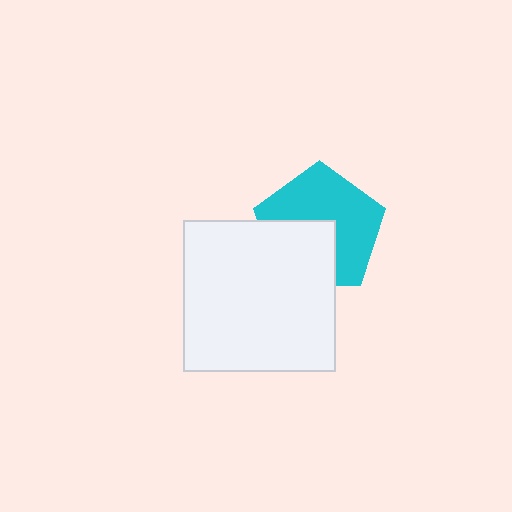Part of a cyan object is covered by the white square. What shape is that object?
It is a pentagon.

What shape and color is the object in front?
The object in front is a white square.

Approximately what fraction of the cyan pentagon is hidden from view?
Roughly 39% of the cyan pentagon is hidden behind the white square.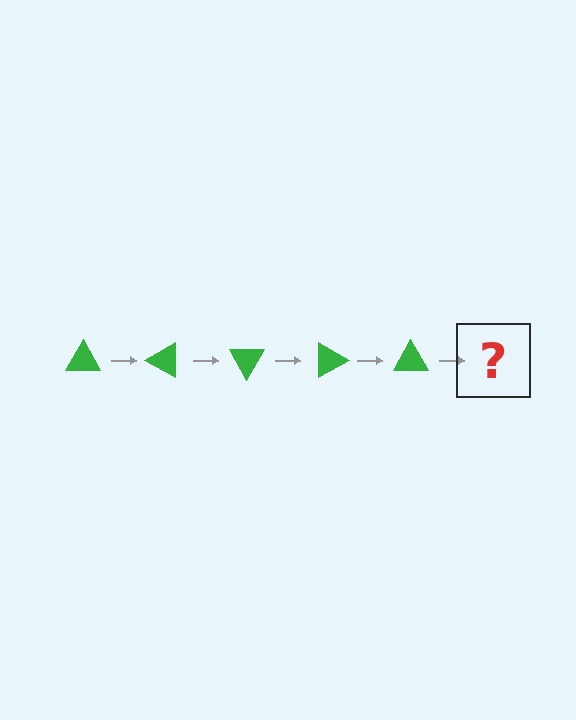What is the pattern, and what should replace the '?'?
The pattern is that the triangle rotates 30 degrees each step. The '?' should be a green triangle rotated 150 degrees.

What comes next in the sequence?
The next element should be a green triangle rotated 150 degrees.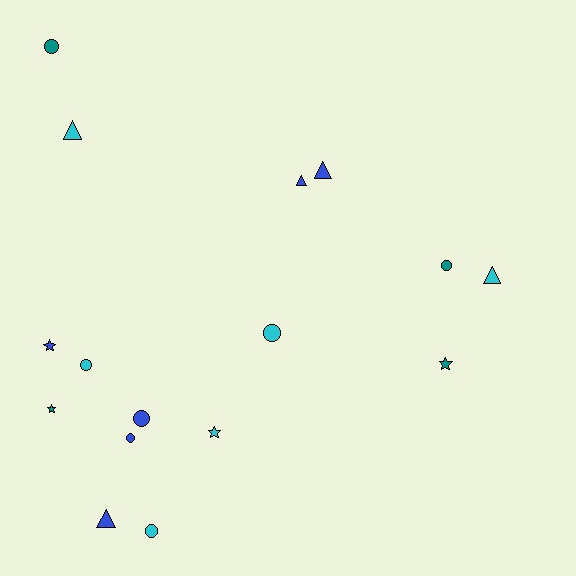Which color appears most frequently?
Blue, with 6 objects.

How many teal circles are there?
There are 2 teal circles.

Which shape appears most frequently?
Circle, with 7 objects.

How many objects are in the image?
There are 16 objects.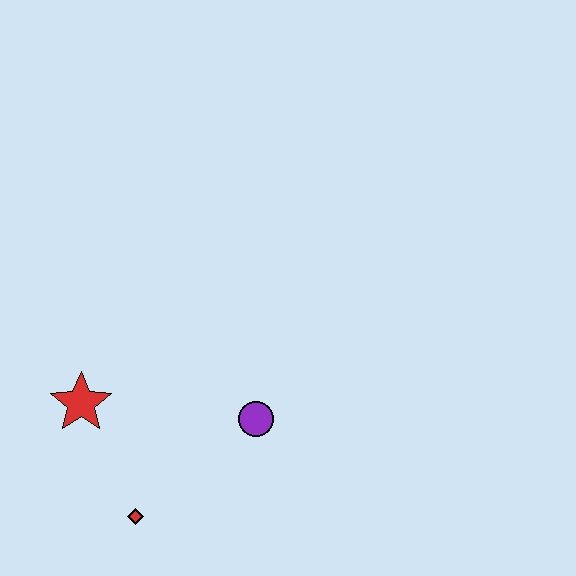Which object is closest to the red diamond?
The red star is closest to the red diamond.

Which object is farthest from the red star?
The purple circle is farthest from the red star.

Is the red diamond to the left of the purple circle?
Yes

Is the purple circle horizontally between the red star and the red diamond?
No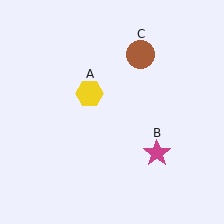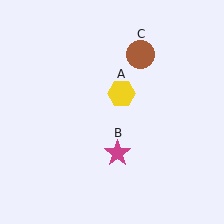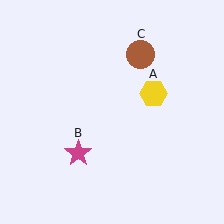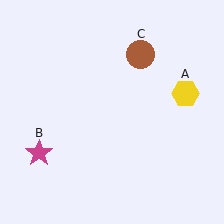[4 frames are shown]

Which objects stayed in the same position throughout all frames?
Brown circle (object C) remained stationary.